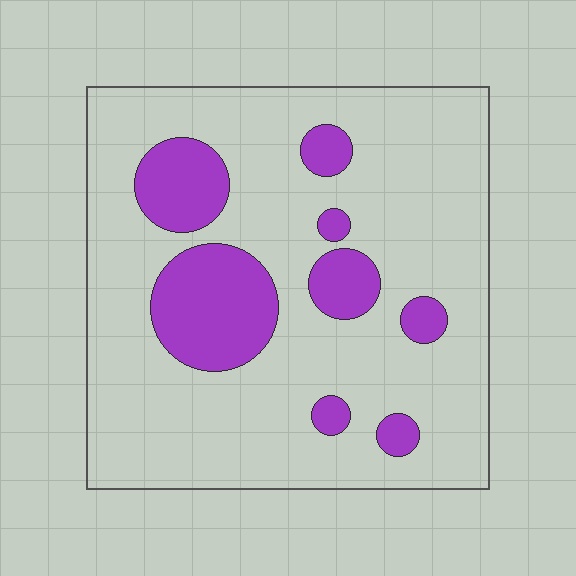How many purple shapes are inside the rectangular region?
8.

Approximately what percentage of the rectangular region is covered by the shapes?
Approximately 20%.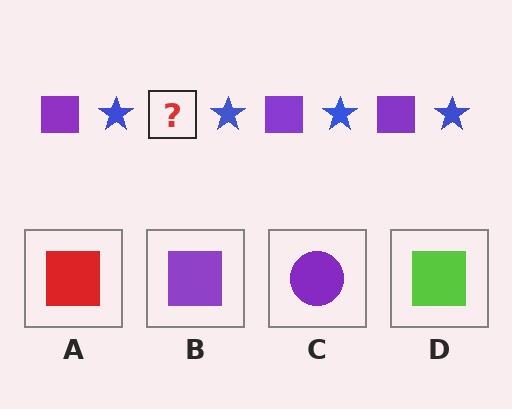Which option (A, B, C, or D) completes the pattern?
B.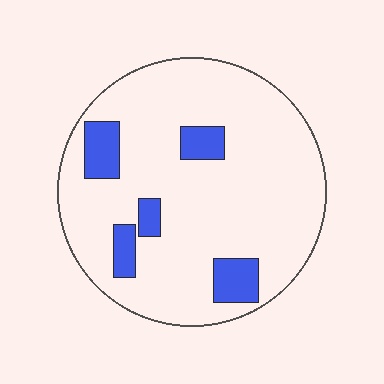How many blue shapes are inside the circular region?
5.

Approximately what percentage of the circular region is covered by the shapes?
Approximately 15%.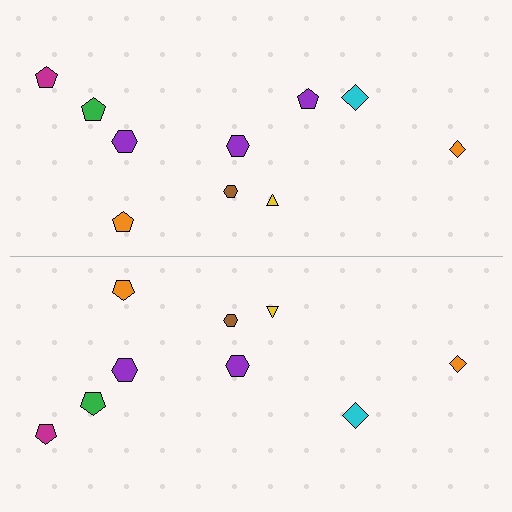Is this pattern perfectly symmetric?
No, the pattern is not perfectly symmetric. A purple pentagon is missing from the bottom side.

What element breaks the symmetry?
A purple pentagon is missing from the bottom side.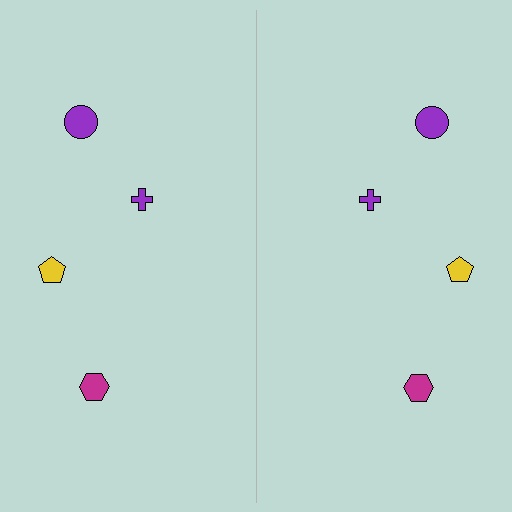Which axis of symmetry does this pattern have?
The pattern has a vertical axis of symmetry running through the center of the image.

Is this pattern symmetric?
Yes, this pattern has bilateral (reflection) symmetry.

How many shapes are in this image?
There are 8 shapes in this image.